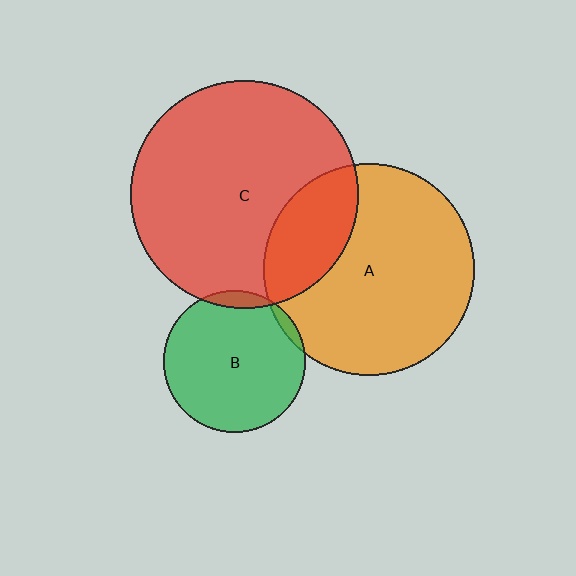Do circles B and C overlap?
Yes.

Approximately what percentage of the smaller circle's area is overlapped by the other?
Approximately 5%.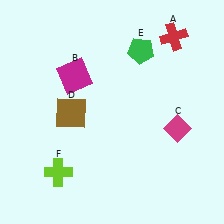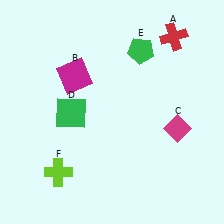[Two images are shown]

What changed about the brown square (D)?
In Image 1, D is brown. In Image 2, it changed to green.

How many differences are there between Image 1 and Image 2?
There is 1 difference between the two images.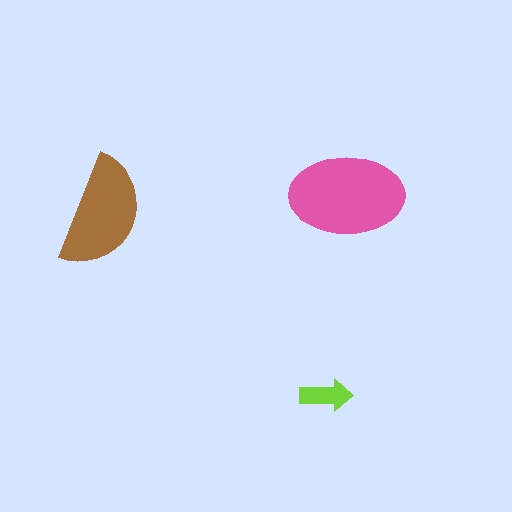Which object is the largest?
The pink ellipse.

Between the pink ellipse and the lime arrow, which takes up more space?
The pink ellipse.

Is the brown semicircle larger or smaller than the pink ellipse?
Smaller.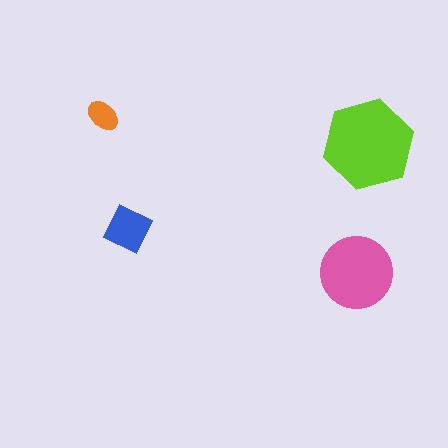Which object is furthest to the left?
The orange ellipse is leftmost.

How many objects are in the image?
There are 4 objects in the image.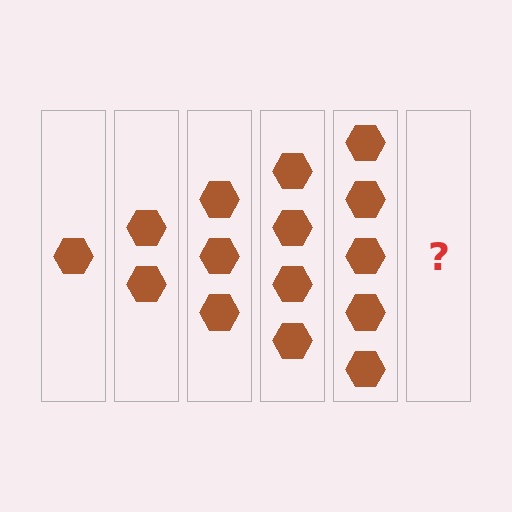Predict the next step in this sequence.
The next step is 6 hexagons.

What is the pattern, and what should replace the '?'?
The pattern is that each step adds one more hexagon. The '?' should be 6 hexagons.